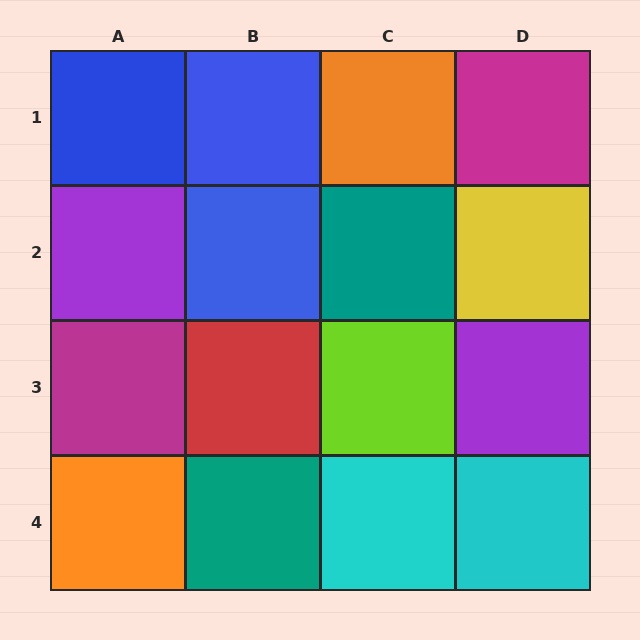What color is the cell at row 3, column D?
Purple.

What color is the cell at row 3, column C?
Lime.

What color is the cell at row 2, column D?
Yellow.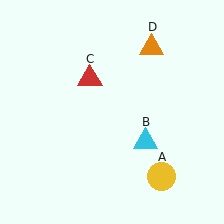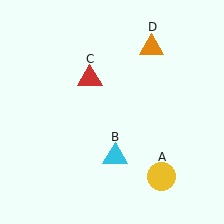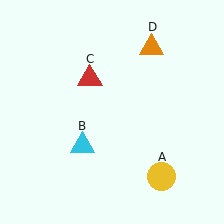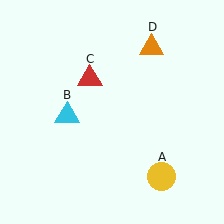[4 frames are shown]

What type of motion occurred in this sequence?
The cyan triangle (object B) rotated clockwise around the center of the scene.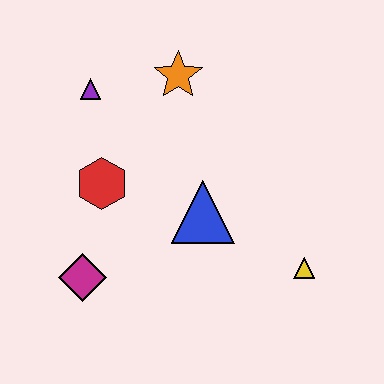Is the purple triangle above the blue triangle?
Yes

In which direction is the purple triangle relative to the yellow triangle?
The purple triangle is to the left of the yellow triangle.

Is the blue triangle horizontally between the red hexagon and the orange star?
No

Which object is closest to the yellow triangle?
The blue triangle is closest to the yellow triangle.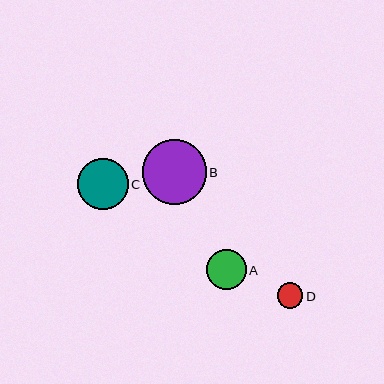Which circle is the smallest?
Circle D is the smallest with a size of approximately 26 pixels.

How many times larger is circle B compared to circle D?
Circle B is approximately 2.5 times the size of circle D.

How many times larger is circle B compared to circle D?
Circle B is approximately 2.5 times the size of circle D.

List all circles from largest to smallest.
From largest to smallest: B, C, A, D.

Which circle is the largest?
Circle B is the largest with a size of approximately 64 pixels.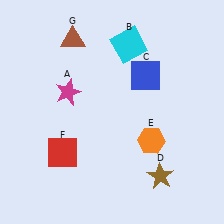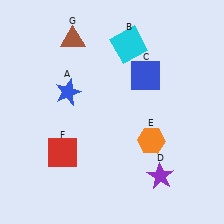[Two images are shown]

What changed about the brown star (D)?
In Image 1, D is brown. In Image 2, it changed to purple.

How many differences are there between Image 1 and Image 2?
There are 2 differences between the two images.